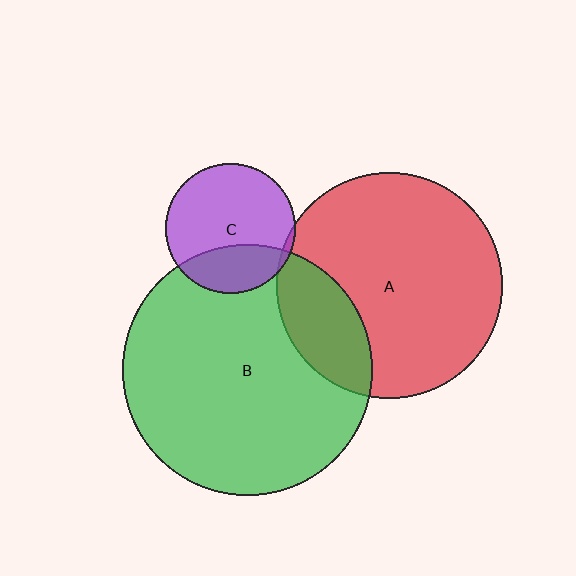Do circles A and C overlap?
Yes.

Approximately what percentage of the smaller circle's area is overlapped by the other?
Approximately 5%.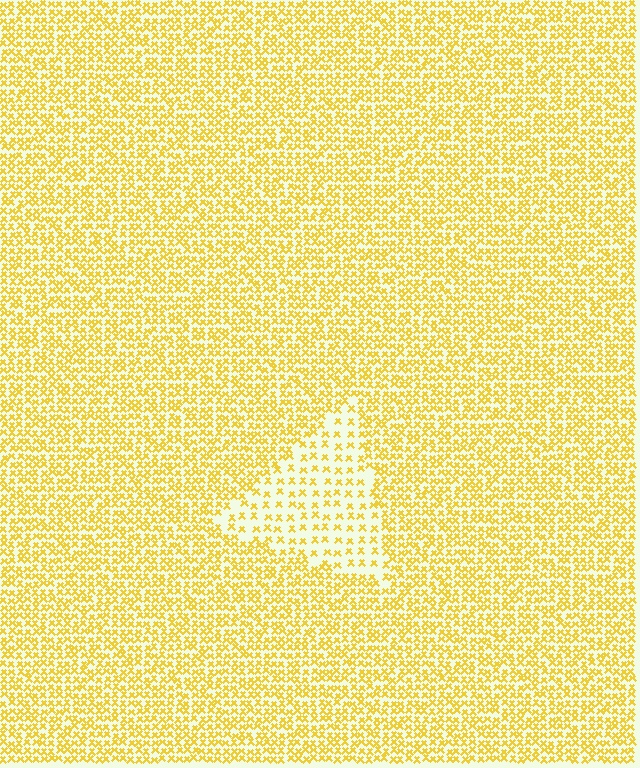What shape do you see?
I see a triangle.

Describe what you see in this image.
The image contains small yellow elements arranged at two different densities. A triangle-shaped region is visible where the elements are less densely packed than the surrounding area.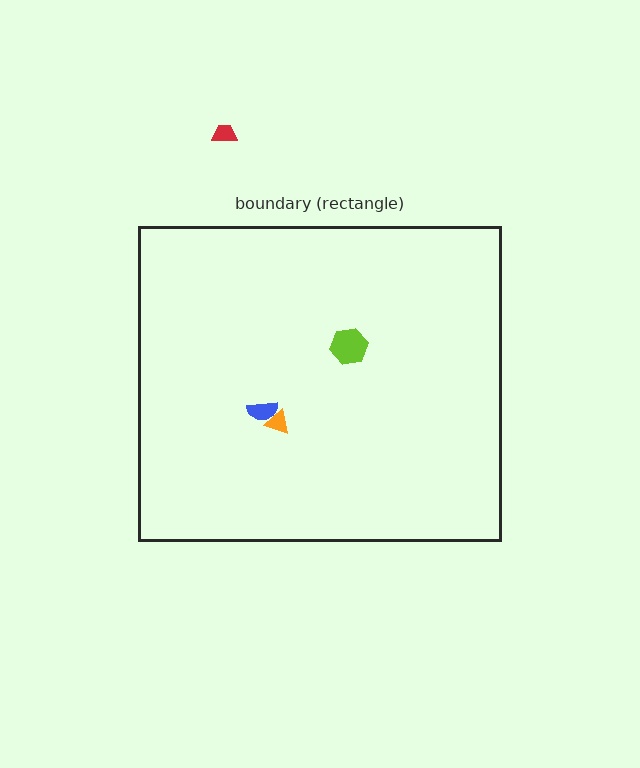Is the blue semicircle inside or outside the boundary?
Inside.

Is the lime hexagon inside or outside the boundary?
Inside.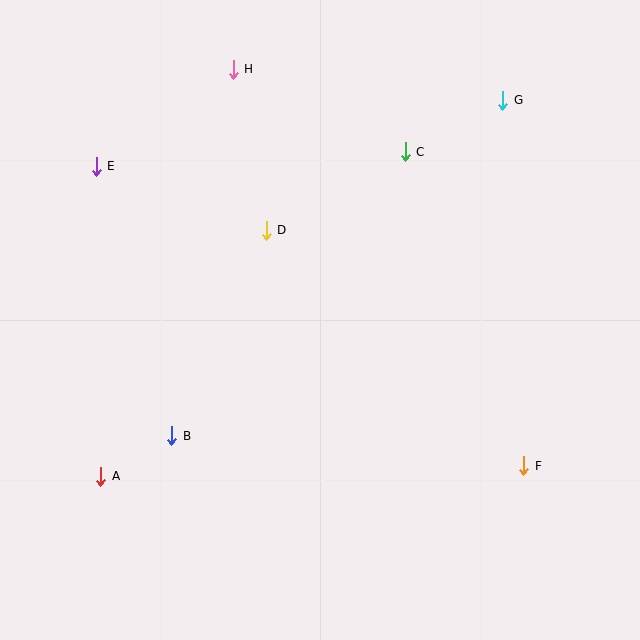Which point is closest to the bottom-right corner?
Point F is closest to the bottom-right corner.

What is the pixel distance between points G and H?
The distance between G and H is 272 pixels.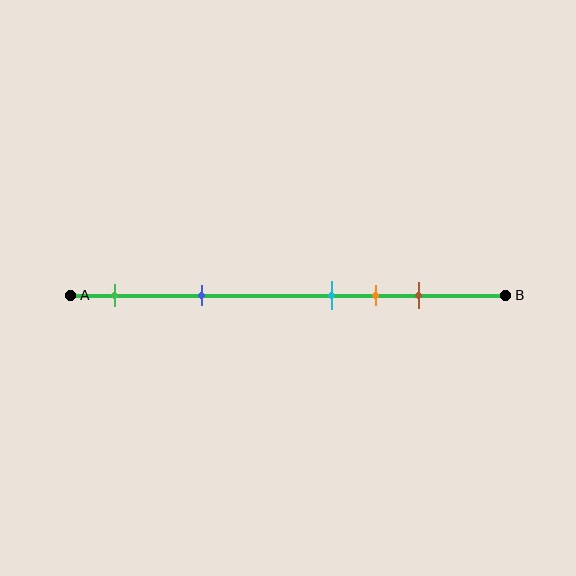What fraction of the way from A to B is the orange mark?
The orange mark is approximately 70% (0.7) of the way from A to B.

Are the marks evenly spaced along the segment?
No, the marks are not evenly spaced.